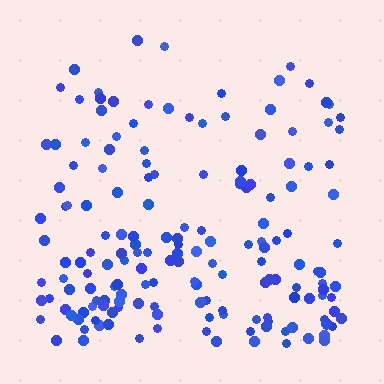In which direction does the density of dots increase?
From top to bottom, with the bottom side densest.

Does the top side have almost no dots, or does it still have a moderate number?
Still a moderate number, just noticeably fewer than the bottom.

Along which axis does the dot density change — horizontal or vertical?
Vertical.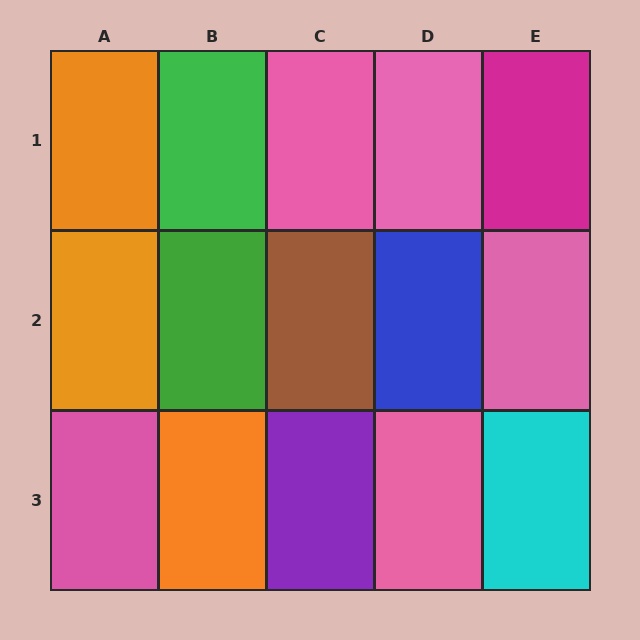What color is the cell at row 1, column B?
Green.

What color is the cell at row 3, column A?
Pink.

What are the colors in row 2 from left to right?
Orange, green, brown, blue, pink.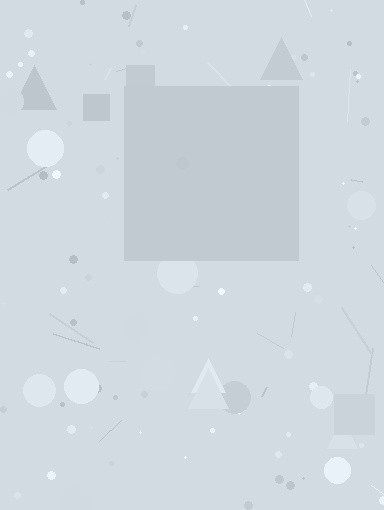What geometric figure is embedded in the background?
A square is embedded in the background.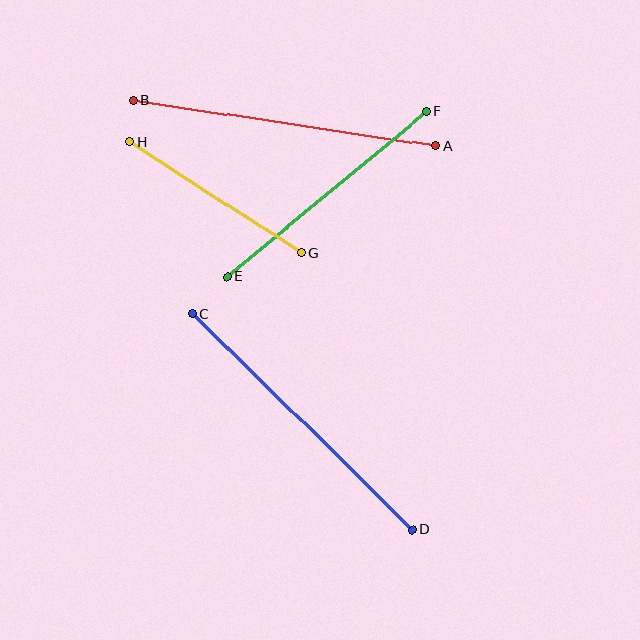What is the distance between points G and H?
The distance is approximately 204 pixels.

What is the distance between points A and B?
The distance is approximately 306 pixels.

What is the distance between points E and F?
The distance is approximately 259 pixels.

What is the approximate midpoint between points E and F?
The midpoint is at approximately (327, 194) pixels.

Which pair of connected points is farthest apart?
Points C and D are farthest apart.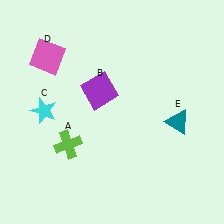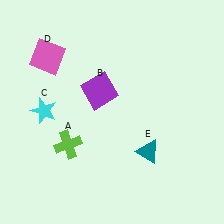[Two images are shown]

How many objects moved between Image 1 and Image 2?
1 object moved between the two images.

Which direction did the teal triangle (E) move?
The teal triangle (E) moved left.